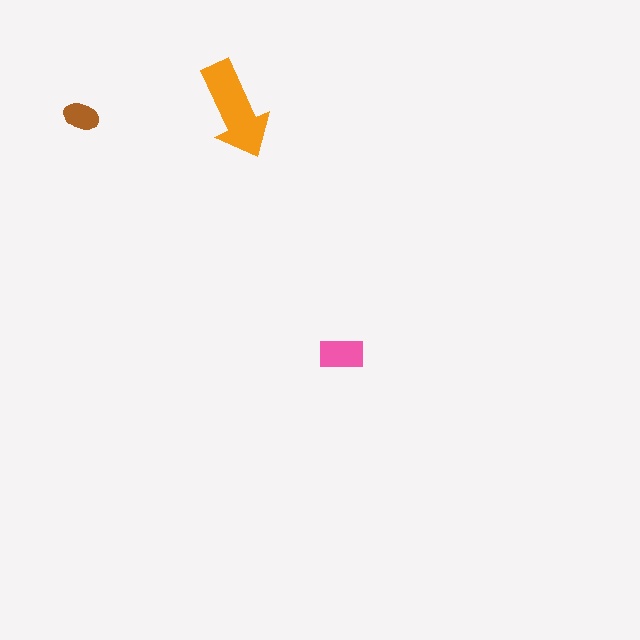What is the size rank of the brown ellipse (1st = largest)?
3rd.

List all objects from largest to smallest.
The orange arrow, the pink rectangle, the brown ellipse.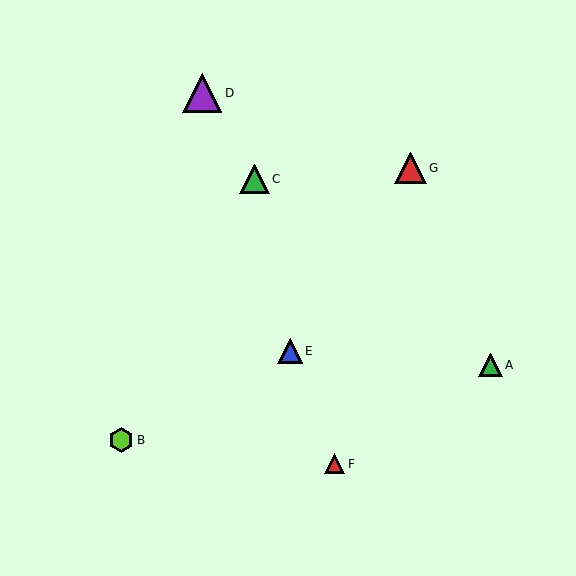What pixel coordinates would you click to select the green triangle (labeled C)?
Click at (255, 179) to select the green triangle C.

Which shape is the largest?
The purple triangle (labeled D) is the largest.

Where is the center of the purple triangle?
The center of the purple triangle is at (202, 93).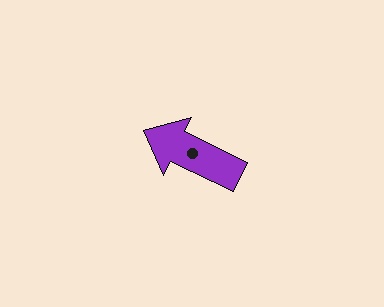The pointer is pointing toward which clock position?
Roughly 10 o'clock.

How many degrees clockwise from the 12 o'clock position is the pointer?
Approximately 295 degrees.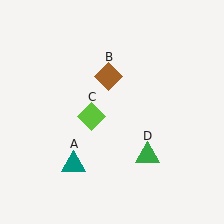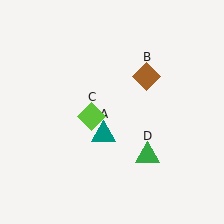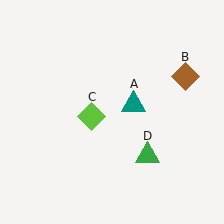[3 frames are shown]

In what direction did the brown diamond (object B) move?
The brown diamond (object B) moved right.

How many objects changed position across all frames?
2 objects changed position: teal triangle (object A), brown diamond (object B).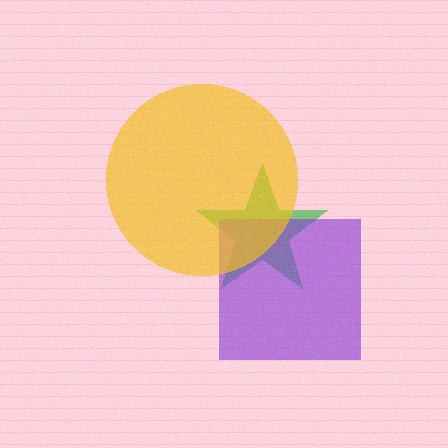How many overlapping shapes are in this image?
There are 3 overlapping shapes in the image.